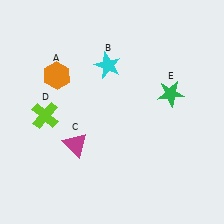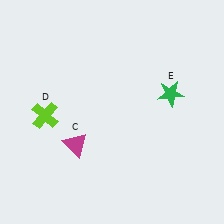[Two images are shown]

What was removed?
The cyan star (B), the orange hexagon (A) were removed in Image 2.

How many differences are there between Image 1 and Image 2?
There are 2 differences between the two images.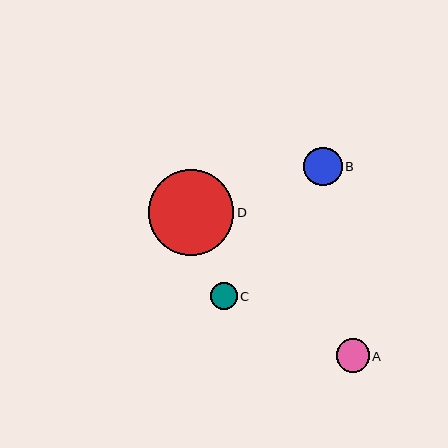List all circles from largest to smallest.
From largest to smallest: D, B, A, C.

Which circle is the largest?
Circle D is the largest with a size of approximately 85 pixels.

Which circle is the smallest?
Circle C is the smallest with a size of approximately 27 pixels.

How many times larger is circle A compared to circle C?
Circle A is approximately 1.2 times the size of circle C.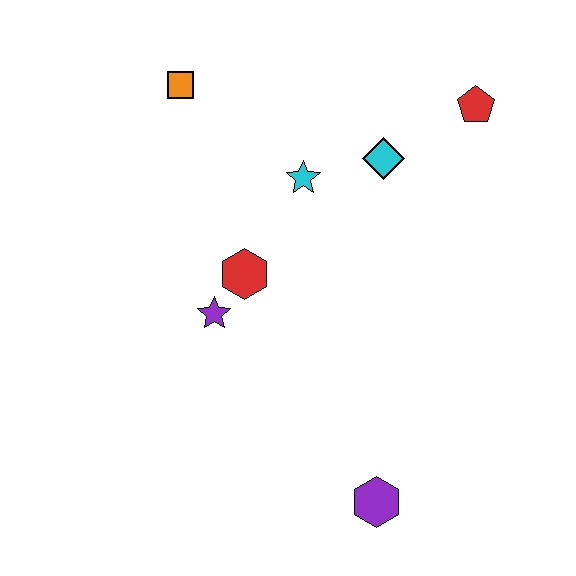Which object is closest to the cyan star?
The cyan diamond is closest to the cyan star.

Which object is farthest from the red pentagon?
The purple hexagon is farthest from the red pentagon.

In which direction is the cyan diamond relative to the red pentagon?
The cyan diamond is to the left of the red pentagon.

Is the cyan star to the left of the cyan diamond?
Yes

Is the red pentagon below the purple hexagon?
No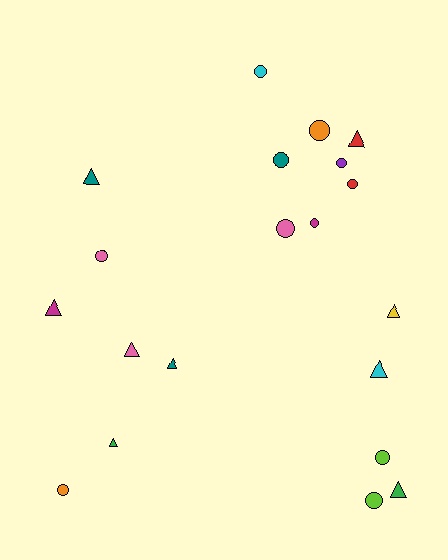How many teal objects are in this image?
There are 3 teal objects.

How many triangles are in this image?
There are 9 triangles.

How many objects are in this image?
There are 20 objects.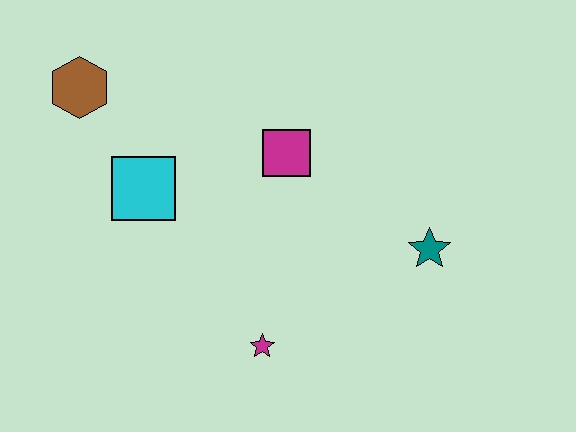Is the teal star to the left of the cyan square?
No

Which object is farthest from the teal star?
The brown hexagon is farthest from the teal star.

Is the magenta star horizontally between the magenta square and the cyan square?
Yes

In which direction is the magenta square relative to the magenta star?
The magenta square is above the magenta star.